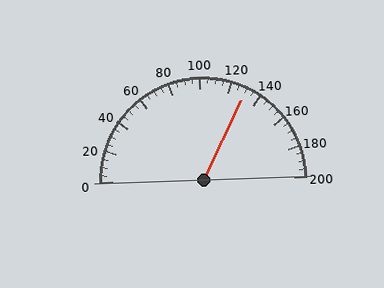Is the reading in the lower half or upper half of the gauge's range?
The reading is in the upper half of the range (0 to 200).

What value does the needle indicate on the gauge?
The needle indicates approximately 130.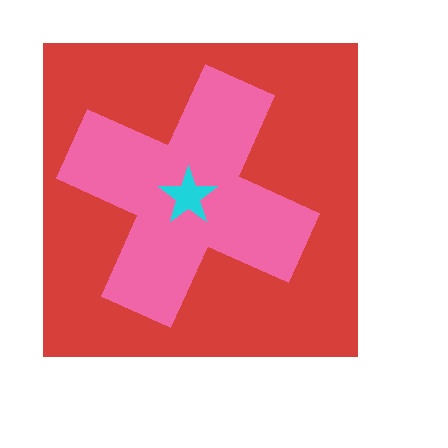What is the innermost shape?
The cyan star.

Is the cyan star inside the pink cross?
Yes.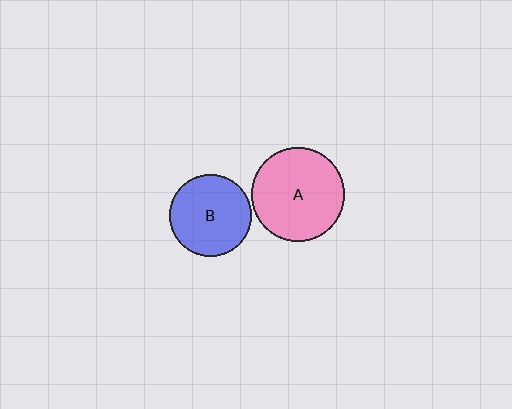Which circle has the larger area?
Circle A (pink).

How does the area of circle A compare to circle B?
Approximately 1.3 times.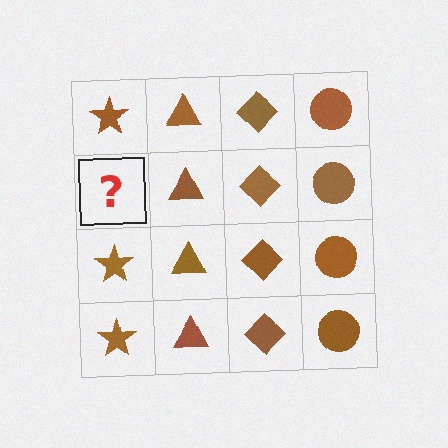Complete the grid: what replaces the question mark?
The question mark should be replaced with a brown star.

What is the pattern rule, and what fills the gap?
The rule is that each column has a consistent shape. The gap should be filled with a brown star.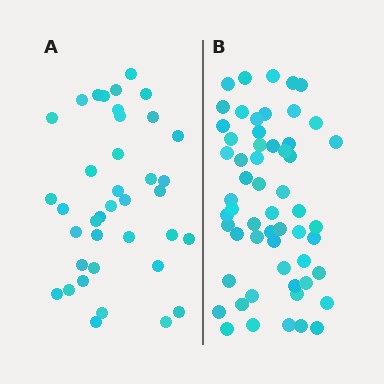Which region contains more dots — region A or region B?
Region B (the right region) has more dots.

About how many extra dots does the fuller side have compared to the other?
Region B has approximately 20 more dots than region A.